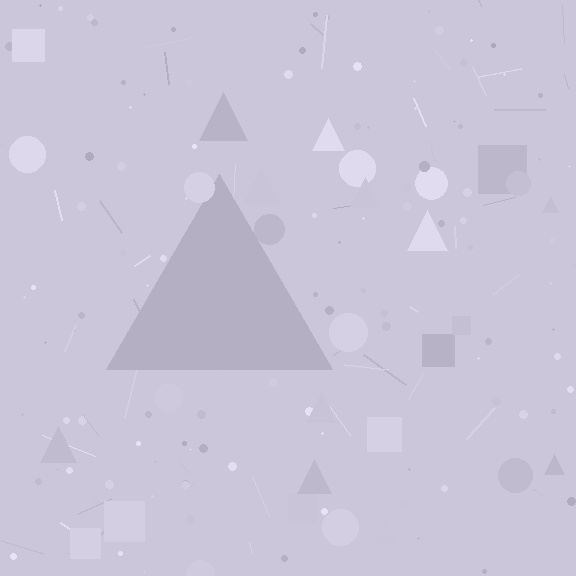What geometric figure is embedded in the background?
A triangle is embedded in the background.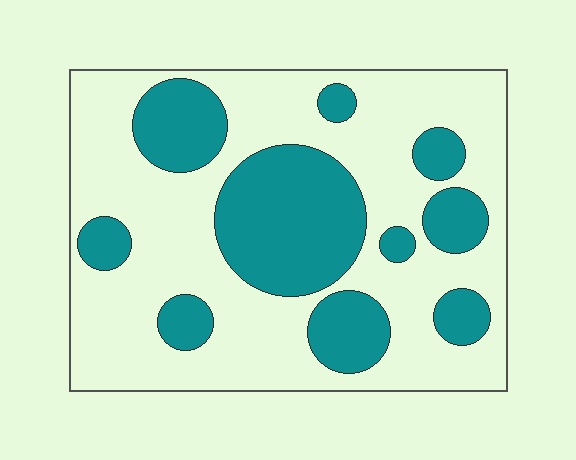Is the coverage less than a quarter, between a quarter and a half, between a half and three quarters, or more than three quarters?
Between a quarter and a half.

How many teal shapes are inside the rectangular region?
10.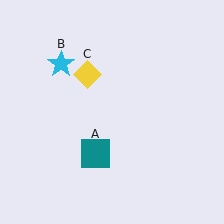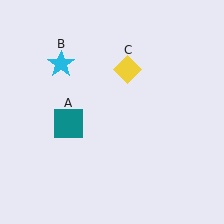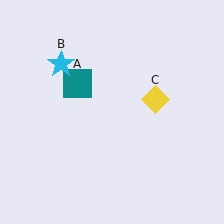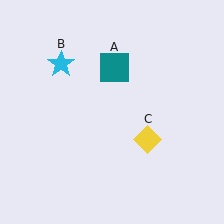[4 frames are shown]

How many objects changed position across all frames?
2 objects changed position: teal square (object A), yellow diamond (object C).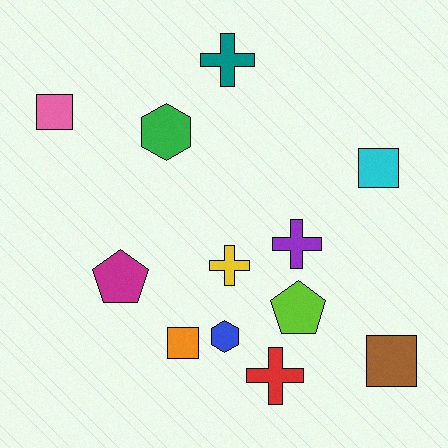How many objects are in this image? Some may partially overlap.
There are 12 objects.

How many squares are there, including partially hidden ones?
There are 4 squares.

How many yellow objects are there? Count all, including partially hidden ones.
There is 1 yellow object.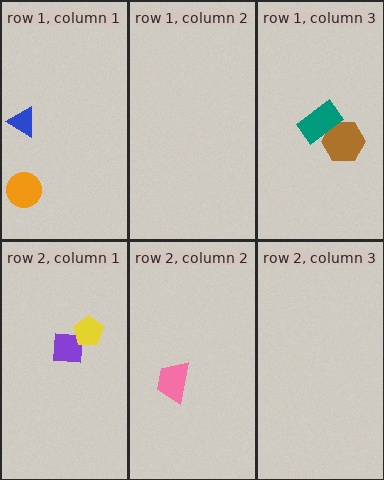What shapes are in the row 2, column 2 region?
The pink trapezoid.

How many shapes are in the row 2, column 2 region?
1.